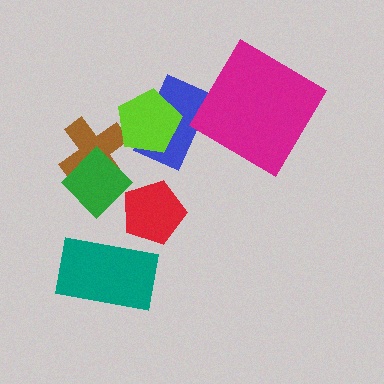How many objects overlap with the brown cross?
2 objects overlap with the brown cross.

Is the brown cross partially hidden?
Yes, it is partially covered by another shape.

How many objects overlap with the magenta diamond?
0 objects overlap with the magenta diamond.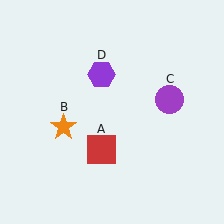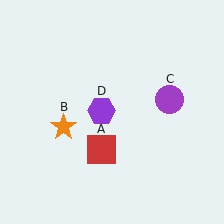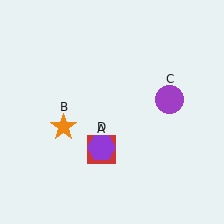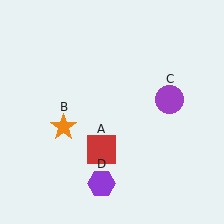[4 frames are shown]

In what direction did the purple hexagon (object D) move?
The purple hexagon (object D) moved down.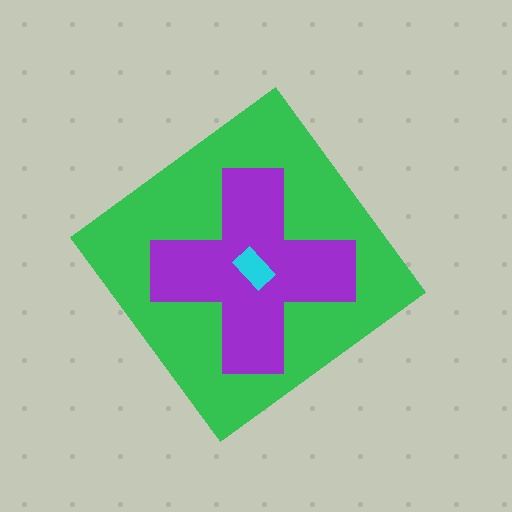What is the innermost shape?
The cyan rectangle.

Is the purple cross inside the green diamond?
Yes.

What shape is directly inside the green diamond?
The purple cross.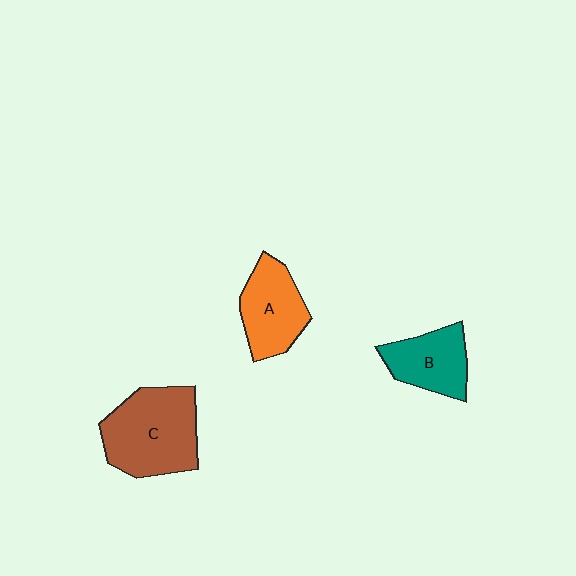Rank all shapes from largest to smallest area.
From largest to smallest: C (brown), A (orange), B (teal).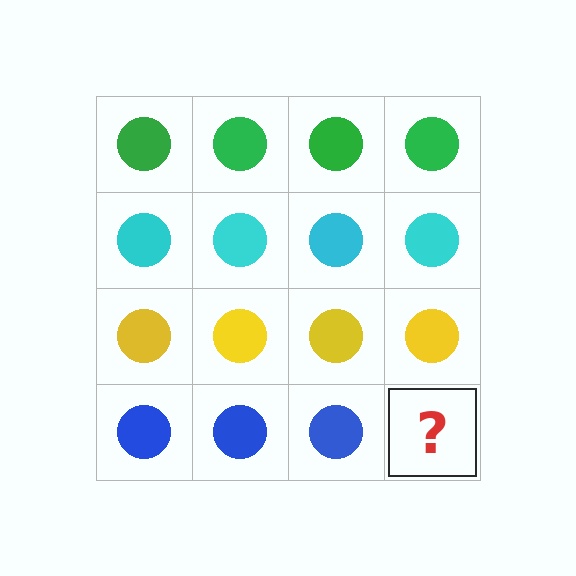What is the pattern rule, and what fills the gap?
The rule is that each row has a consistent color. The gap should be filled with a blue circle.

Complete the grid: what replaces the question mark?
The question mark should be replaced with a blue circle.